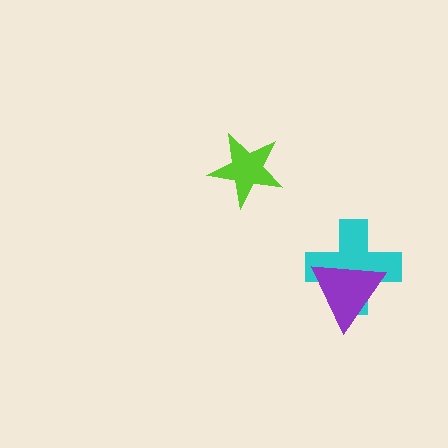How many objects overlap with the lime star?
0 objects overlap with the lime star.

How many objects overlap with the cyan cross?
1 object overlaps with the cyan cross.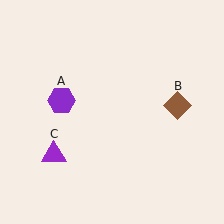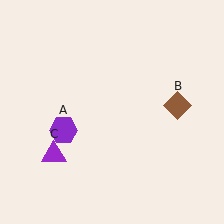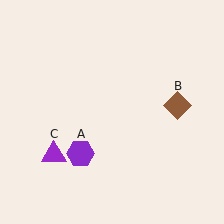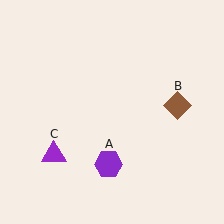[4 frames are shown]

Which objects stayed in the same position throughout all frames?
Brown diamond (object B) and purple triangle (object C) remained stationary.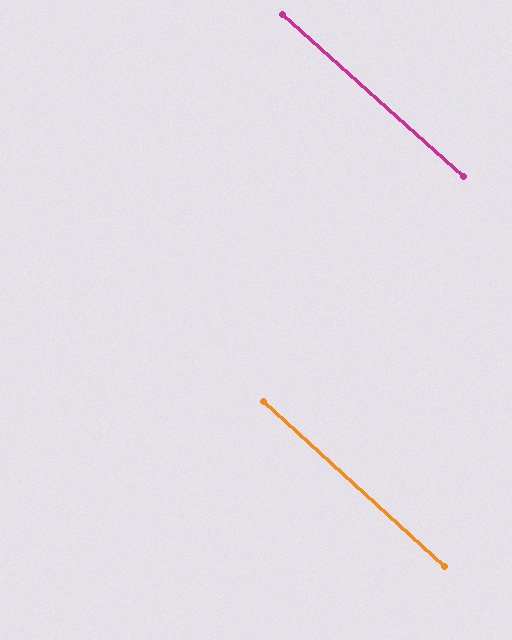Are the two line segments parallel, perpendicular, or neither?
Parallel — their directions differ by only 0.8°.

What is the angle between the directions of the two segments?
Approximately 1 degree.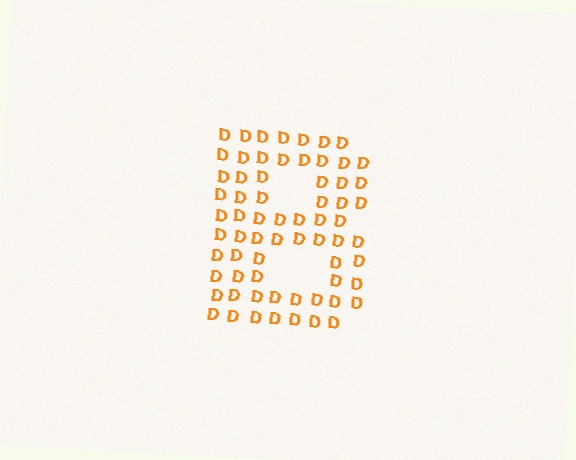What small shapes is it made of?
It is made of small letter D's.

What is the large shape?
The large shape is the letter B.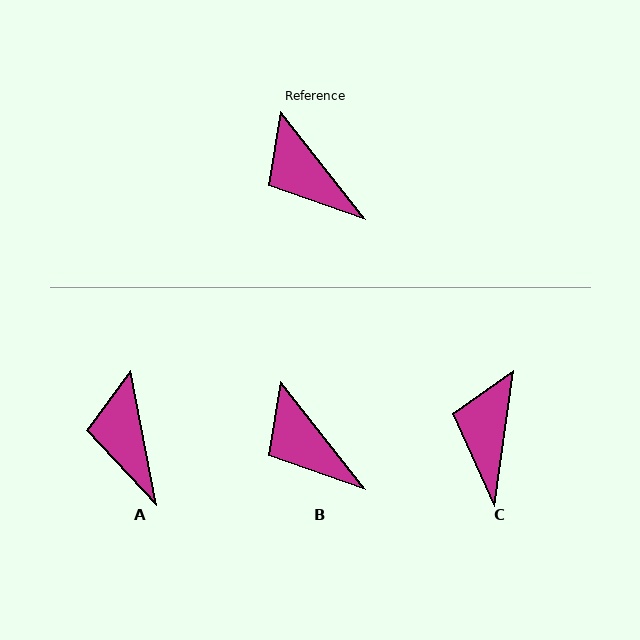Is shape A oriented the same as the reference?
No, it is off by about 27 degrees.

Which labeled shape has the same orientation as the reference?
B.